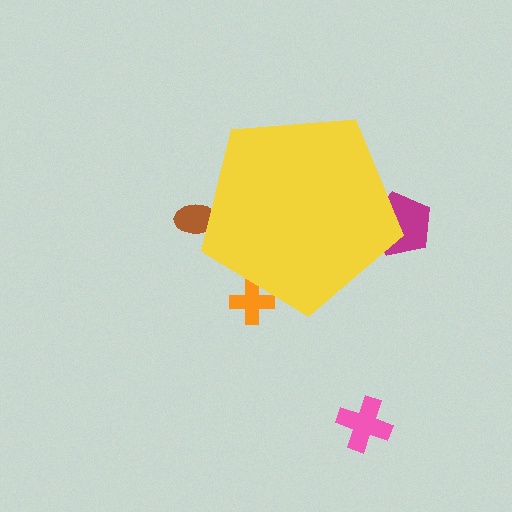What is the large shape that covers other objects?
A yellow pentagon.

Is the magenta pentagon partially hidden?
Yes, the magenta pentagon is partially hidden behind the yellow pentagon.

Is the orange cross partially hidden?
Yes, the orange cross is partially hidden behind the yellow pentagon.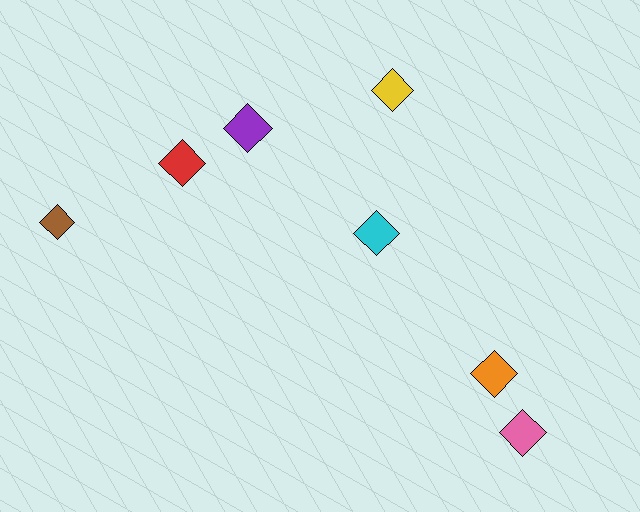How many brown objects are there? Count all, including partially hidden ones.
There is 1 brown object.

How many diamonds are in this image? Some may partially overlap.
There are 7 diamonds.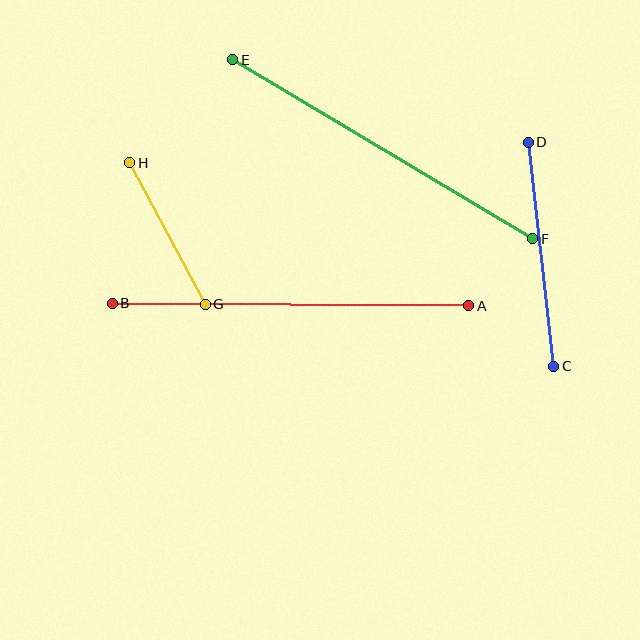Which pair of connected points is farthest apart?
Points A and B are farthest apart.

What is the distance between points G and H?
The distance is approximately 160 pixels.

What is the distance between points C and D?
The distance is approximately 226 pixels.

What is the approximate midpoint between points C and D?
The midpoint is at approximately (541, 254) pixels.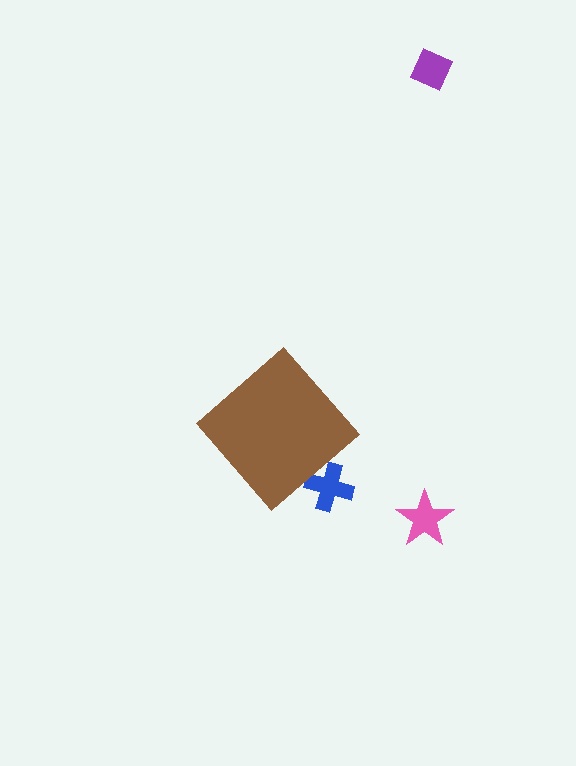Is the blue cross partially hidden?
Yes, the blue cross is partially hidden behind the brown diamond.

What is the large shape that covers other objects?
A brown diamond.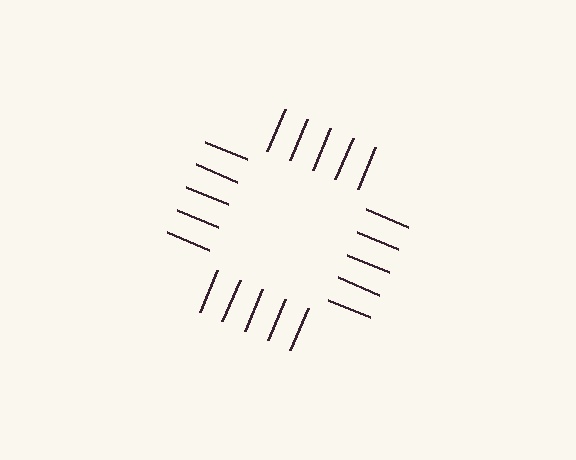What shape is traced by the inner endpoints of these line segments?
An illusory square — the line segments terminate on its edges but no continuous stroke is drawn.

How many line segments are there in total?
20 — 5 along each of the 4 edges.